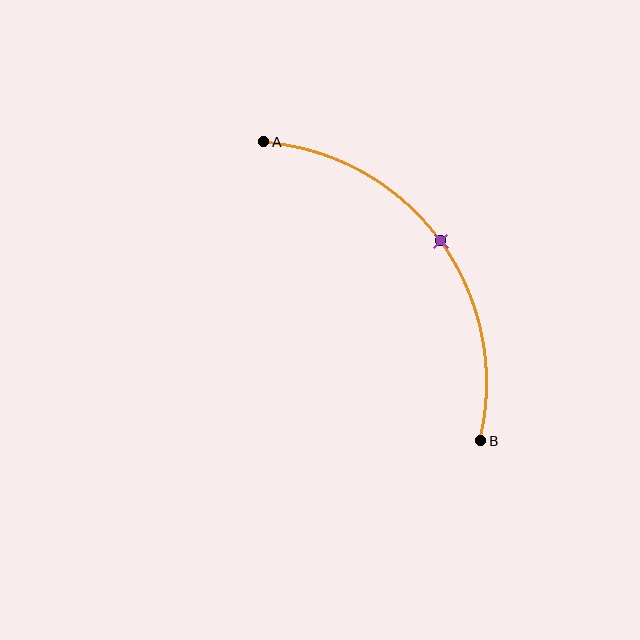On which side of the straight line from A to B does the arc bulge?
The arc bulges above and to the right of the straight line connecting A and B.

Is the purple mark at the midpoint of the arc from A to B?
Yes. The purple mark lies on the arc at equal arc-length from both A and B — it is the arc midpoint.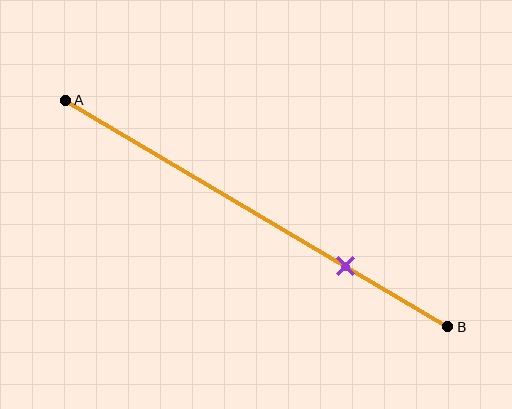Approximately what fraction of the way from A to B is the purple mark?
The purple mark is approximately 75% of the way from A to B.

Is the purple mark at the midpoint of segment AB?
No, the mark is at about 75% from A, not at the 50% midpoint.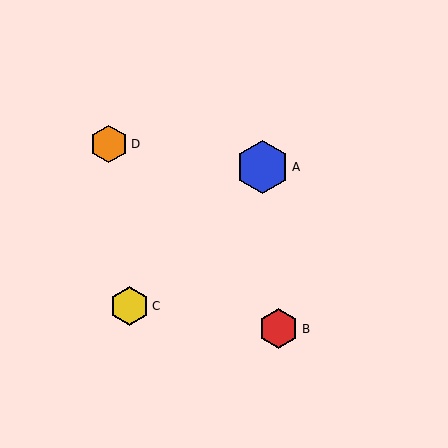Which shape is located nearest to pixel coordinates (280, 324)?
The red hexagon (labeled B) at (279, 329) is nearest to that location.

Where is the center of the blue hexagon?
The center of the blue hexagon is at (263, 167).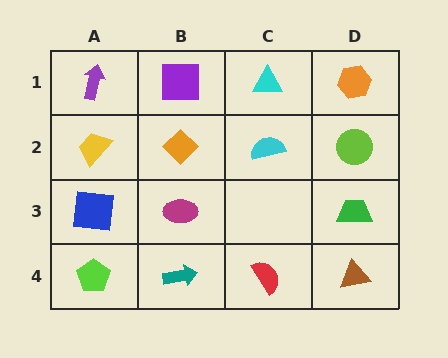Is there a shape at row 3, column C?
No, that cell is empty.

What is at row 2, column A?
A yellow trapezoid.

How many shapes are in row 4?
4 shapes.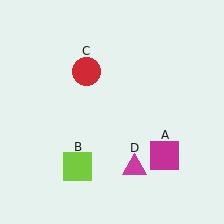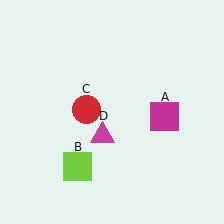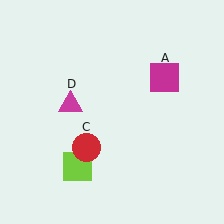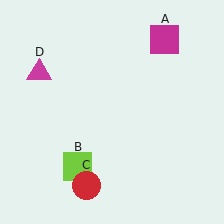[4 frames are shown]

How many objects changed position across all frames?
3 objects changed position: magenta square (object A), red circle (object C), magenta triangle (object D).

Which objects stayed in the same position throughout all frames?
Lime square (object B) remained stationary.